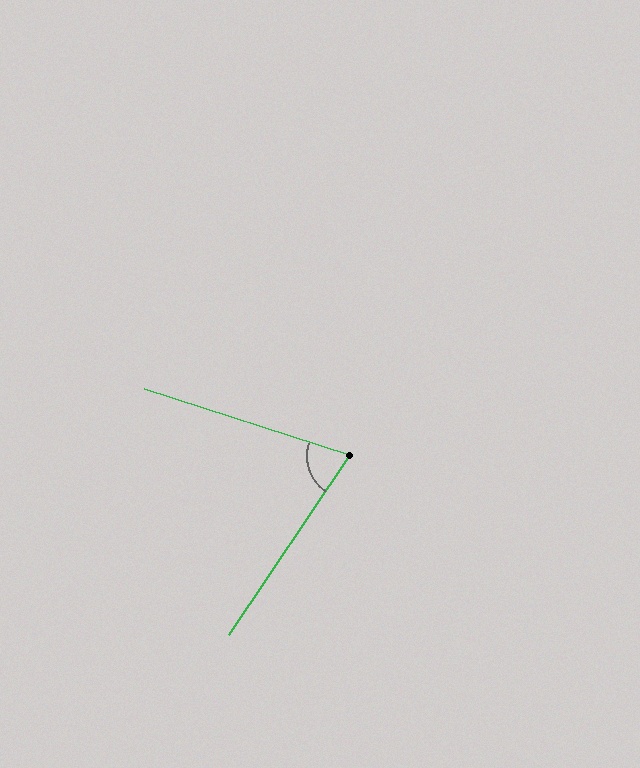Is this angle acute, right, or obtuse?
It is acute.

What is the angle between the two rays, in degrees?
Approximately 74 degrees.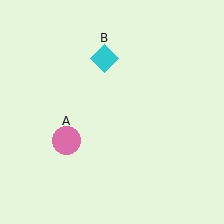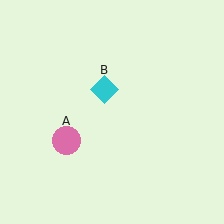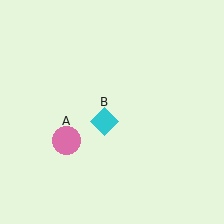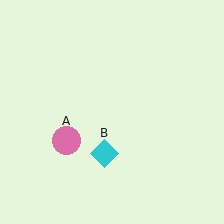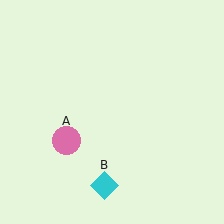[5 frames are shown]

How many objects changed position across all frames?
1 object changed position: cyan diamond (object B).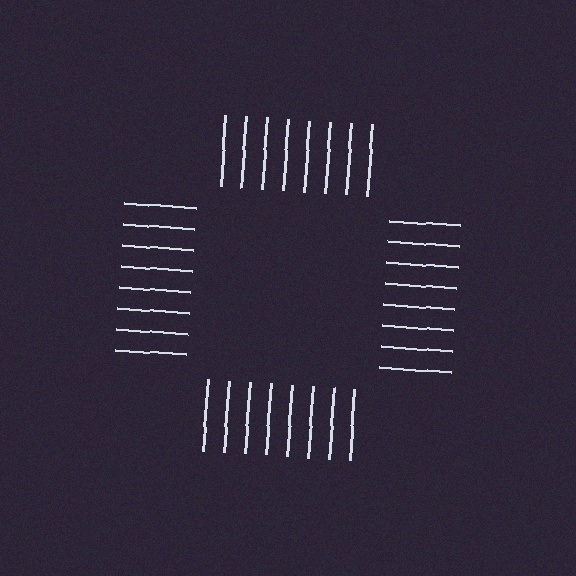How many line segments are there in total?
32 — 8 along each of the 4 edges.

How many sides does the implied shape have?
4 sides — the line-ends trace a square.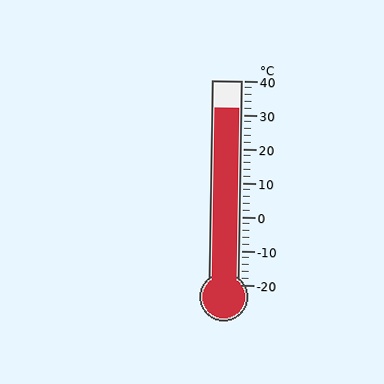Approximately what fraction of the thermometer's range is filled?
The thermometer is filled to approximately 85% of its range.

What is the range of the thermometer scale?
The thermometer scale ranges from -20°C to 40°C.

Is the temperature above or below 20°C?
The temperature is above 20°C.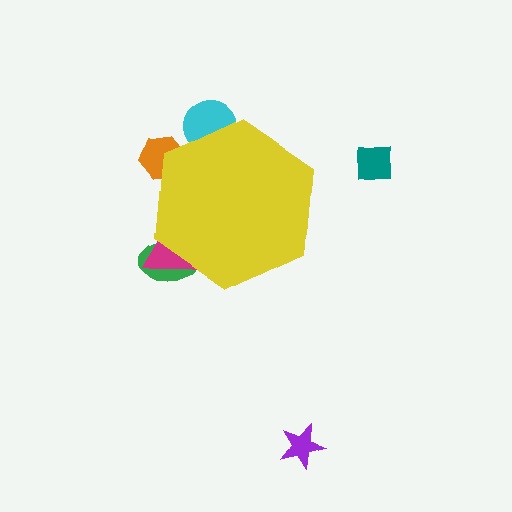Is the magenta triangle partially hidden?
Yes, the magenta triangle is partially hidden behind the yellow hexagon.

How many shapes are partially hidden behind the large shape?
4 shapes are partially hidden.